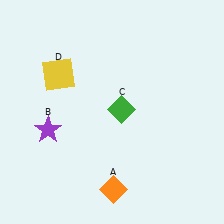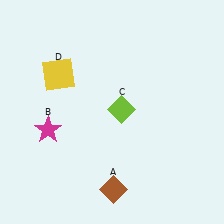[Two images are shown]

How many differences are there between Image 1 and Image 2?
There are 3 differences between the two images.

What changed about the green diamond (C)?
In Image 1, C is green. In Image 2, it changed to lime.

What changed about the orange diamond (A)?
In Image 1, A is orange. In Image 2, it changed to brown.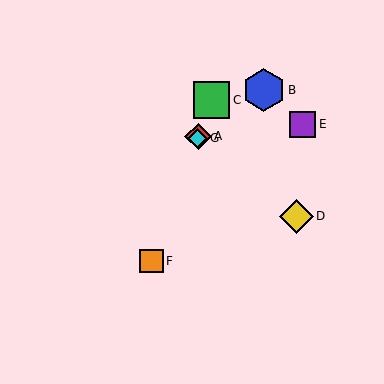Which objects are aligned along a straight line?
Objects A, C, F, G are aligned along a straight line.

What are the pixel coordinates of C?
Object C is at (212, 100).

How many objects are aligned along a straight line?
4 objects (A, C, F, G) are aligned along a straight line.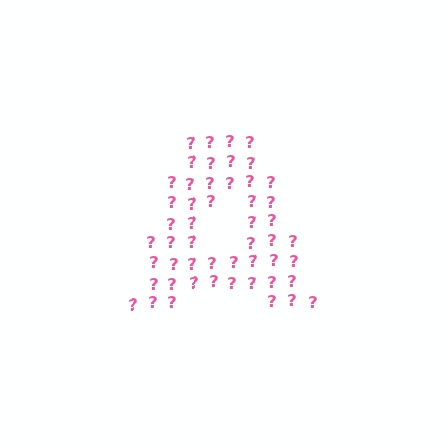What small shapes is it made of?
It is made of small question marks.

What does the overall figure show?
The overall figure shows the letter A.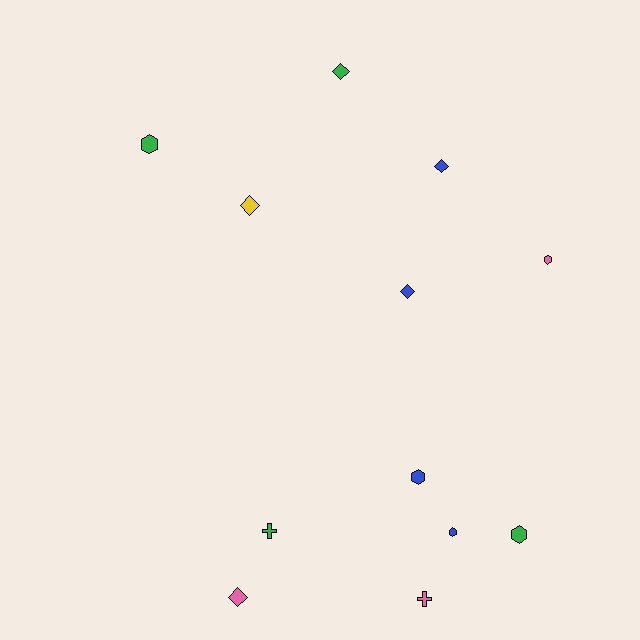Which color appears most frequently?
Blue, with 4 objects.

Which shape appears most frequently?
Hexagon, with 5 objects.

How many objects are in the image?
There are 12 objects.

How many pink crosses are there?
There is 1 pink cross.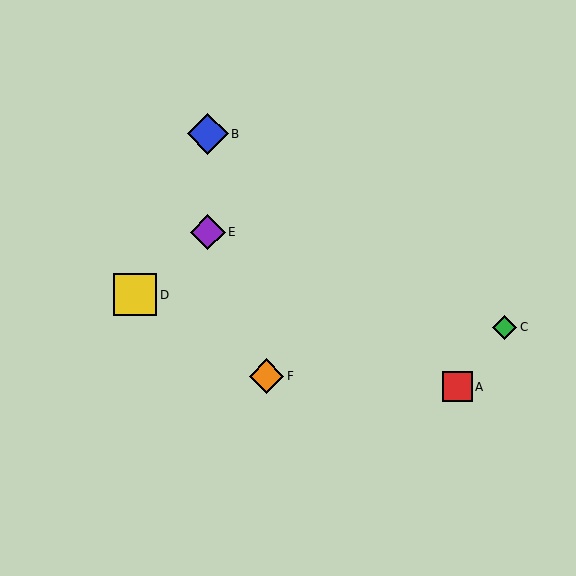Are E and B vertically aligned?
Yes, both are at x≈208.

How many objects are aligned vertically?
2 objects (B, E) are aligned vertically.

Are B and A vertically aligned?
No, B is at x≈208 and A is at x≈457.